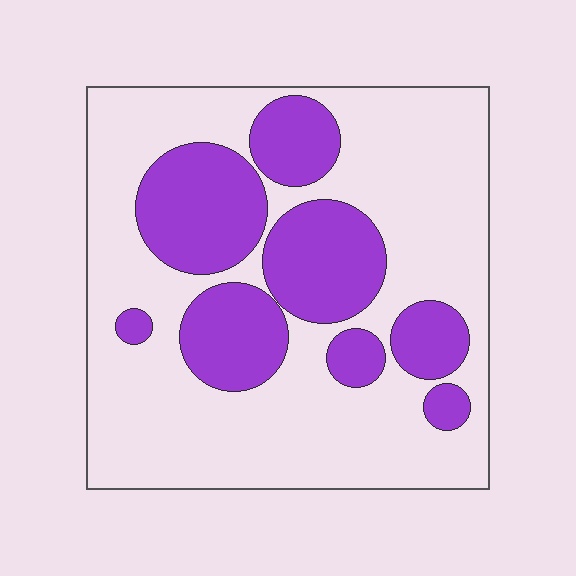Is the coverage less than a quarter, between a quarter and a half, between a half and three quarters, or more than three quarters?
Between a quarter and a half.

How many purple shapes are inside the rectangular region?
8.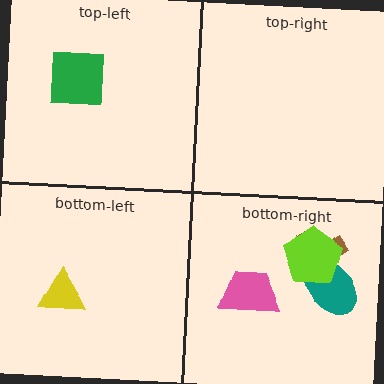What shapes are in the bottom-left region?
The yellow triangle.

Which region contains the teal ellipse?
The bottom-right region.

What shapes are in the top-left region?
The green square.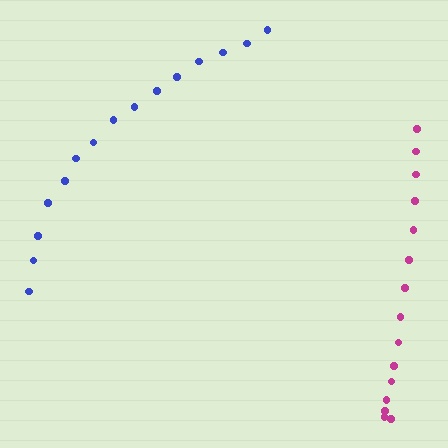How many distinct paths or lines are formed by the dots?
There are 2 distinct paths.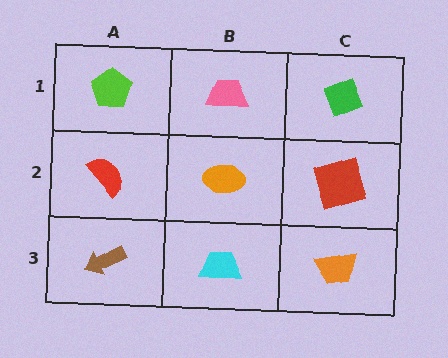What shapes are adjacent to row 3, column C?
A red square (row 2, column C), a cyan trapezoid (row 3, column B).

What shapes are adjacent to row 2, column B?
A pink trapezoid (row 1, column B), a cyan trapezoid (row 3, column B), a red semicircle (row 2, column A), a red square (row 2, column C).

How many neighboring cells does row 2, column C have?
3.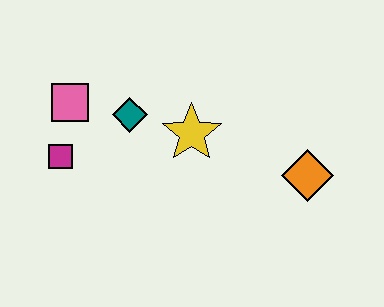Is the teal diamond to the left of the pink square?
No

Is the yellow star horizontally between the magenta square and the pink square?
No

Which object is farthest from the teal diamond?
The orange diamond is farthest from the teal diamond.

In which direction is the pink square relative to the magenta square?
The pink square is above the magenta square.